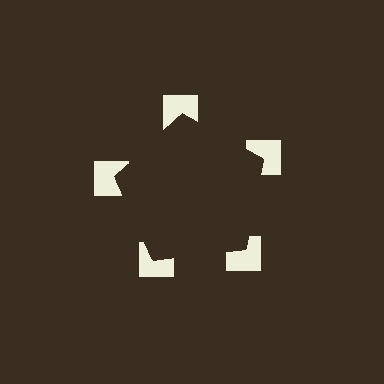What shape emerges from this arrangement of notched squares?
An illusory pentagon — its edges are inferred from the aligned wedge cuts in the notched squares, not physically drawn.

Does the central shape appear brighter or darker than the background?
It typically appears slightly darker than the background, even though no actual brightness change is drawn.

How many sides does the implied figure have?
5 sides.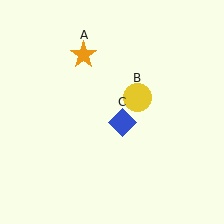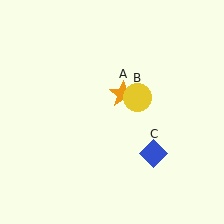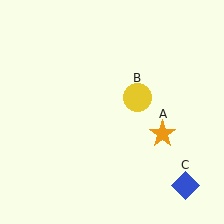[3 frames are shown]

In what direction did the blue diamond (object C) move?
The blue diamond (object C) moved down and to the right.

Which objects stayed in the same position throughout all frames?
Yellow circle (object B) remained stationary.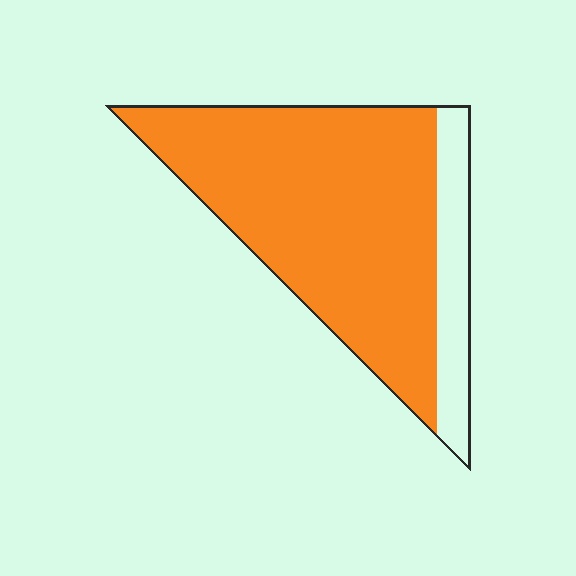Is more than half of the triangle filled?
Yes.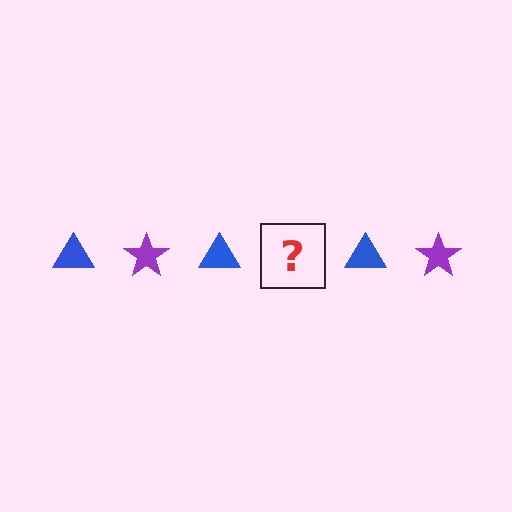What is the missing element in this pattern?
The missing element is a purple star.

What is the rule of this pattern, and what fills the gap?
The rule is that the pattern alternates between blue triangle and purple star. The gap should be filled with a purple star.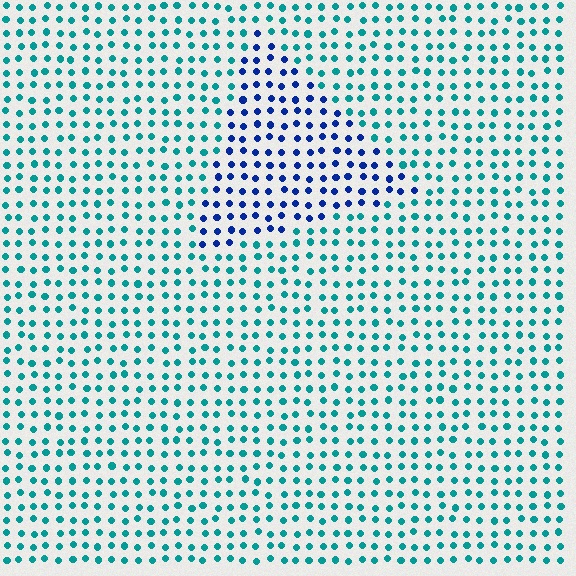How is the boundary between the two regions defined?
The boundary is defined purely by a slight shift in hue (about 48 degrees). Spacing, size, and orientation are identical on both sides.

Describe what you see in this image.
The image is filled with small teal elements in a uniform arrangement. A triangle-shaped region is visible where the elements are tinted to a slightly different hue, forming a subtle color boundary.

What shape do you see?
I see a triangle.